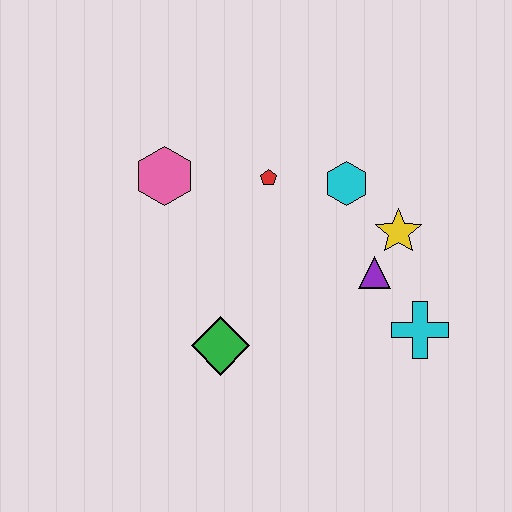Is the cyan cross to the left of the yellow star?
No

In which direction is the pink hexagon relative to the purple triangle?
The pink hexagon is to the left of the purple triangle.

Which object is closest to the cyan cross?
The purple triangle is closest to the cyan cross.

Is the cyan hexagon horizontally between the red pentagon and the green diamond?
No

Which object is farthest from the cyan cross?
The pink hexagon is farthest from the cyan cross.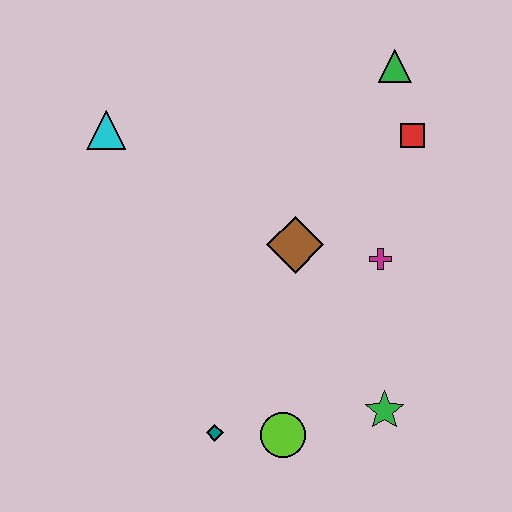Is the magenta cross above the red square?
No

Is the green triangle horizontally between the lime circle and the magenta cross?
No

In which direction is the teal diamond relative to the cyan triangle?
The teal diamond is below the cyan triangle.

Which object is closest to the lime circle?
The teal diamond is closest to the lime circle.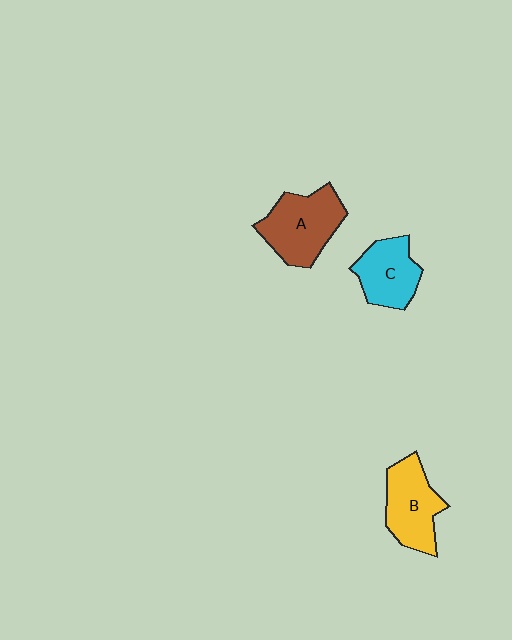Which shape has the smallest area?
Shape C (cyan).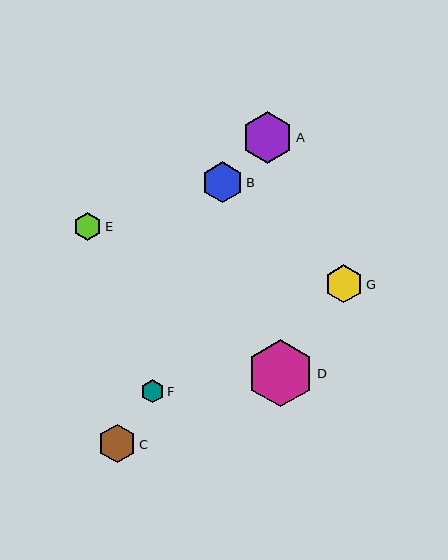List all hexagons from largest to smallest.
From largest to smallest: D, A, B, C, G, E, F.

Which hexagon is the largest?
Hexagon D is the largest with a size of approximately 67 pixels.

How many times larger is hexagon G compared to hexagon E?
Hexagon G is approximately 1.4 times the size of hexagon E.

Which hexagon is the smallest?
Hexagon F is the smallest with a size of approximately 23 pixels.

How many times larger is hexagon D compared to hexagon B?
Hexagon D is approximately 1.6 times the size of hexagon B.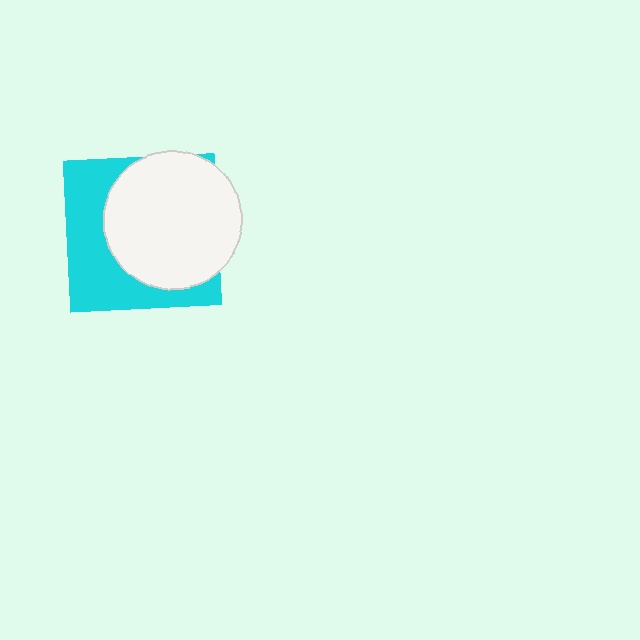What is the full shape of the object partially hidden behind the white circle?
The partially hidden object is a cyan square.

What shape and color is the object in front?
The object in front is a white circle.